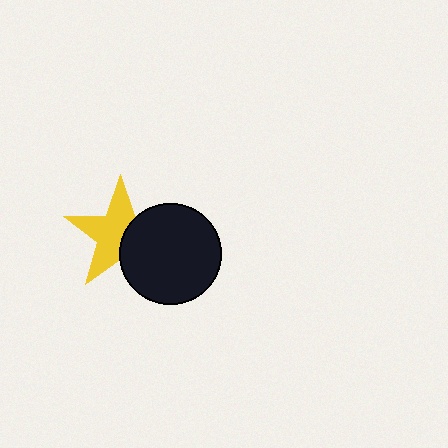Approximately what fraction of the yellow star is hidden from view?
Roughly 40% of the yellow star is hidden behind the black circle.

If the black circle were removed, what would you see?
You would see the complete yellow star.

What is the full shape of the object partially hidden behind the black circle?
The partially hidden object is a yellow star.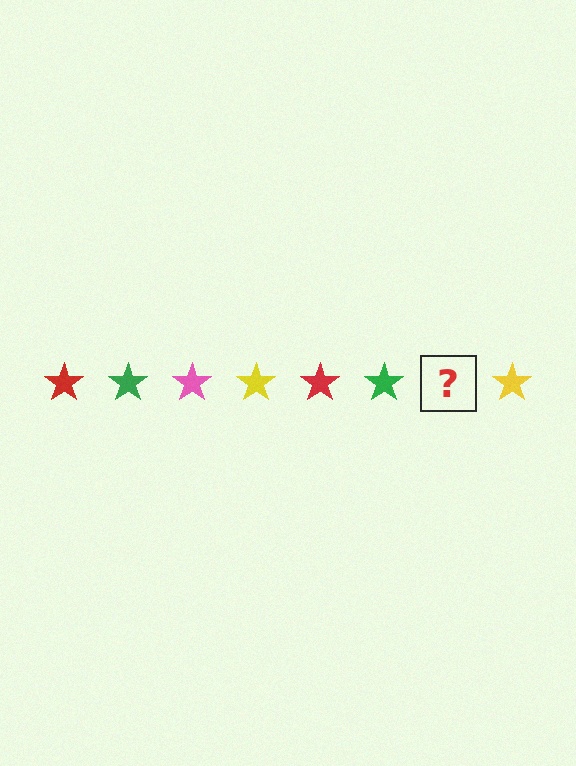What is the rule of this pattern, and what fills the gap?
The rule is that the pattern cycles through red, green, pink, yellow stars. The gap should be filled with a pink star.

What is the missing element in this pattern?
The missing element is a pink star.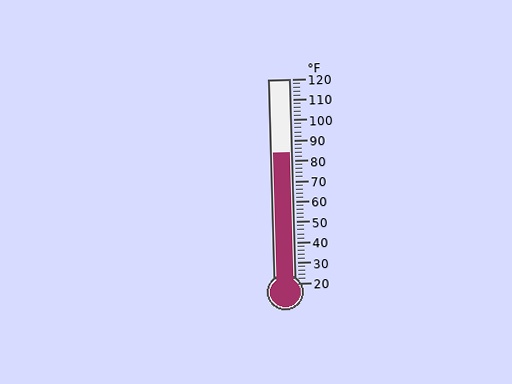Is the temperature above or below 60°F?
The temperature is above 60°F.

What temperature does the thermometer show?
The thermometer shows approximately 84°F.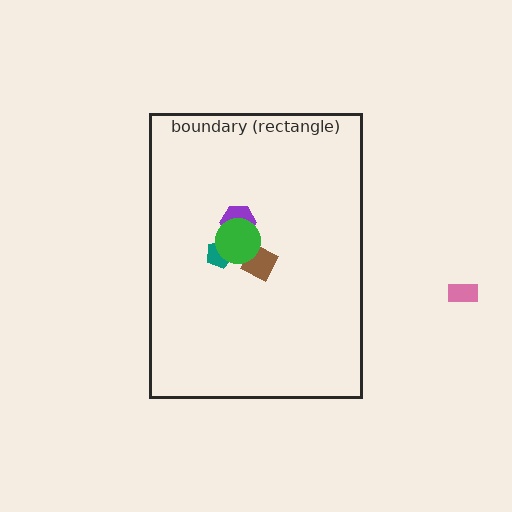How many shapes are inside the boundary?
4 inside, 1 outside.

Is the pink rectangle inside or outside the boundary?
Outside.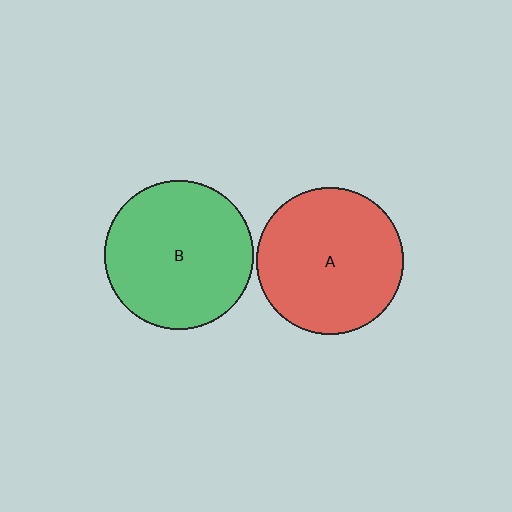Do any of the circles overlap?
No, none of the circles overlap.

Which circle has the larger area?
Circle B (green).